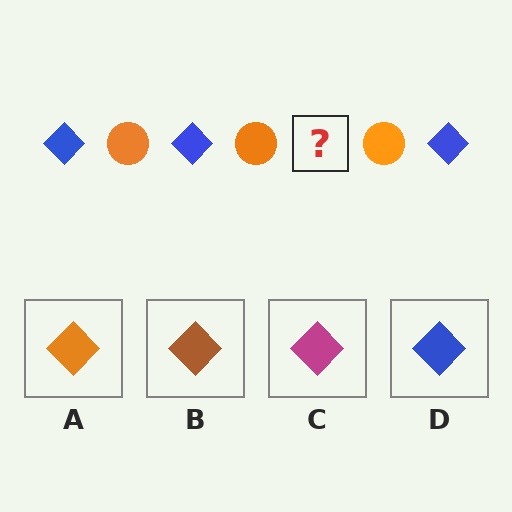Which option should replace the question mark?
Option D.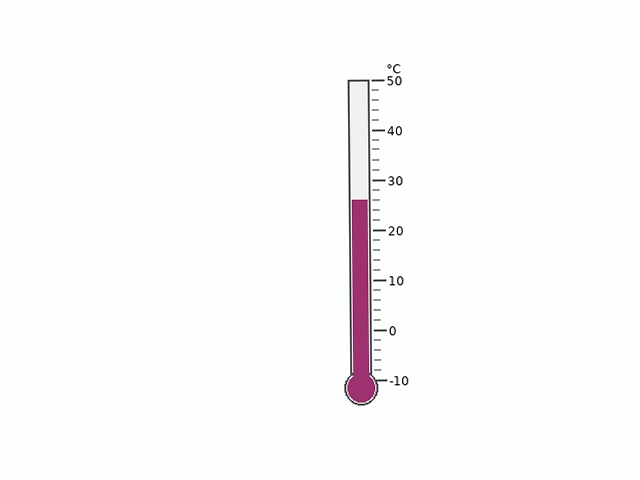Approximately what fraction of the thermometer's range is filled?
The thermometer is filled to approximately 60% of its range.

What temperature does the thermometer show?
The thermometer shows approximately 26°C.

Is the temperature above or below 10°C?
The temperature is above 10°C.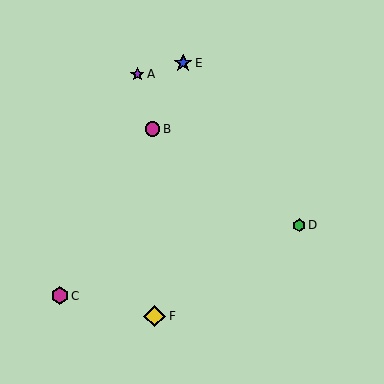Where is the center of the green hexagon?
The center of the green hexagon is at (299, 225).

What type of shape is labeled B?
Shape B is a magenta circle.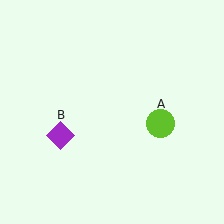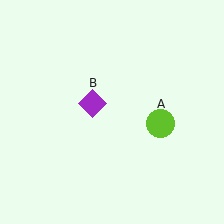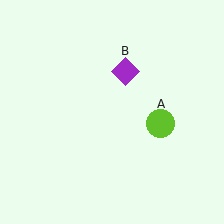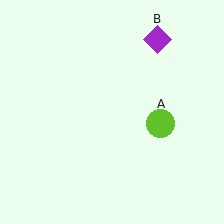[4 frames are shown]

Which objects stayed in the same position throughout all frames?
Lime circle (object A) remained stationary.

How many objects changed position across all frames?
1 object changed position: purple diamond (object B).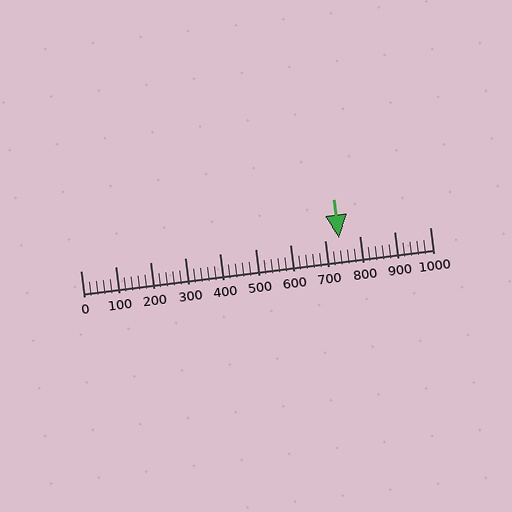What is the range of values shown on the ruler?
The ruler shows values from 0 to 1000.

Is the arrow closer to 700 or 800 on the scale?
The arrow is closer to 700.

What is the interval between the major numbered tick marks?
The major tick marks are spaced 100 units apart.